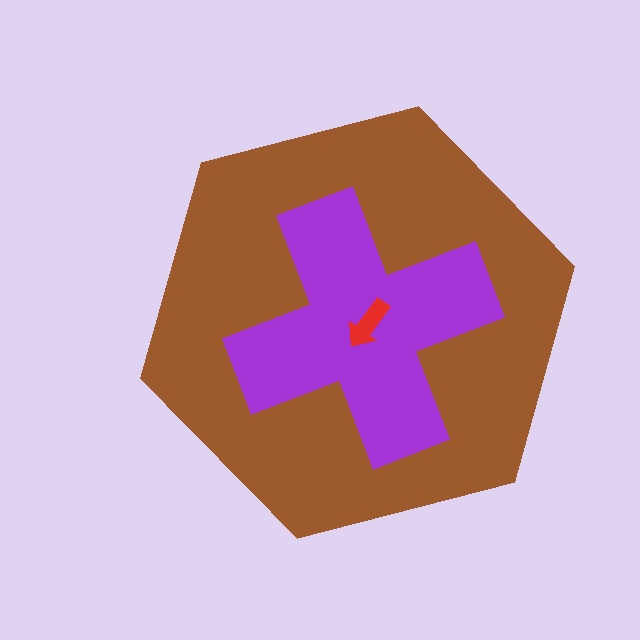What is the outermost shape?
The brown hexagon.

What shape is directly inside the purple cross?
The red arrow.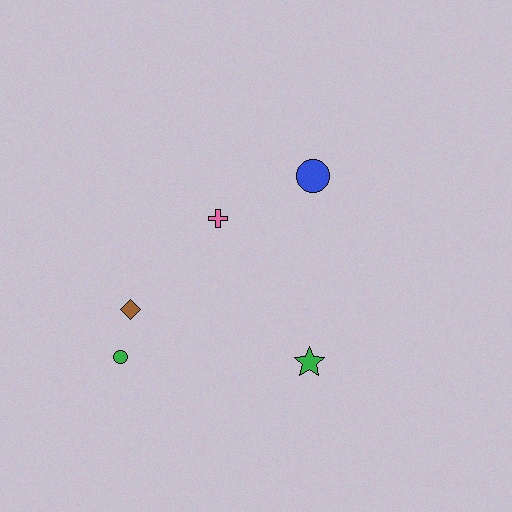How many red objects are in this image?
There are no red objects.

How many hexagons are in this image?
There are no hexagons.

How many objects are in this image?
There are 5 objects.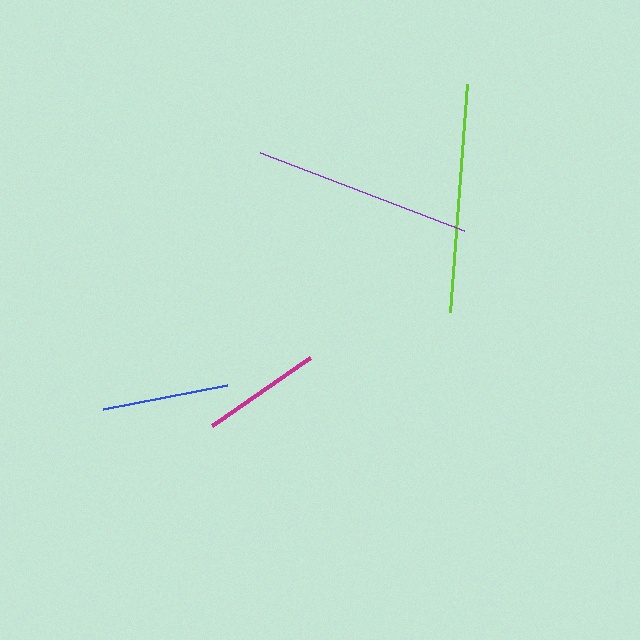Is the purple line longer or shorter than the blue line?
The purple line is longer than the blue line.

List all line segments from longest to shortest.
From longest to shortest: lime, purple, blue, magenta.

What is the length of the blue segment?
The blue segment is approximately 126 pixels long.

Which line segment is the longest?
The lime line is the longest at approximately 229 pixels.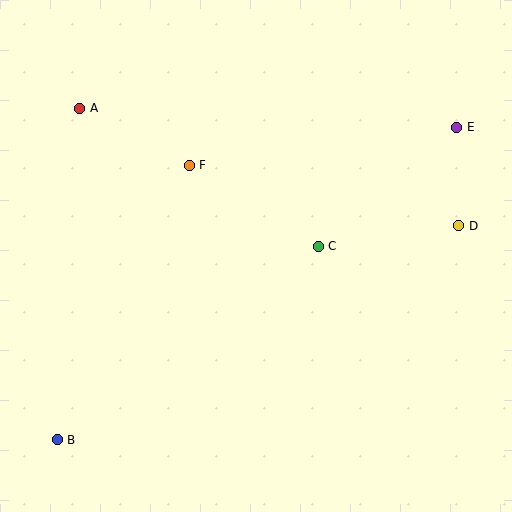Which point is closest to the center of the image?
Point C at (318, 246) is closest to the center.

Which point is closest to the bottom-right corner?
Point D is closest to the bottom-right corner.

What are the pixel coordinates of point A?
Point A is at (80, 108).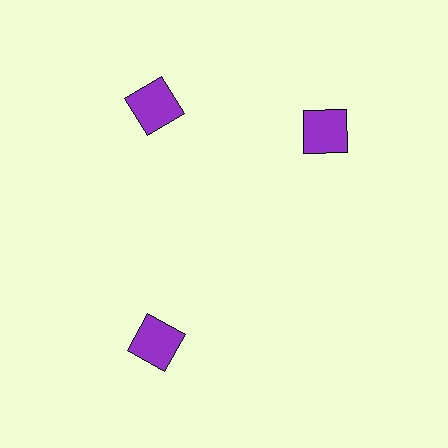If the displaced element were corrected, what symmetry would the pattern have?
It would have 3-fold rotational symmetry — the pattern would map onto itself every 120 degrees.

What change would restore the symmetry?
The symmetry would be restored by rotating it back into even spacing with its neighbors so that all 3 squares sit at equal angles and equal distance from the center.